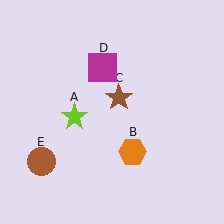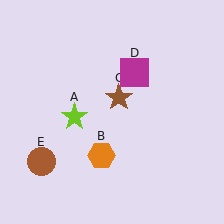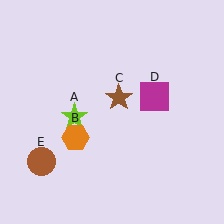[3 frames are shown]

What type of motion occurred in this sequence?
The orange hexagon (object B), magenta square (object D) rotated clockwise around the center of the scene.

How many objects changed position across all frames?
2 objects changed position: orange hexagon (object B), magenta square (object D).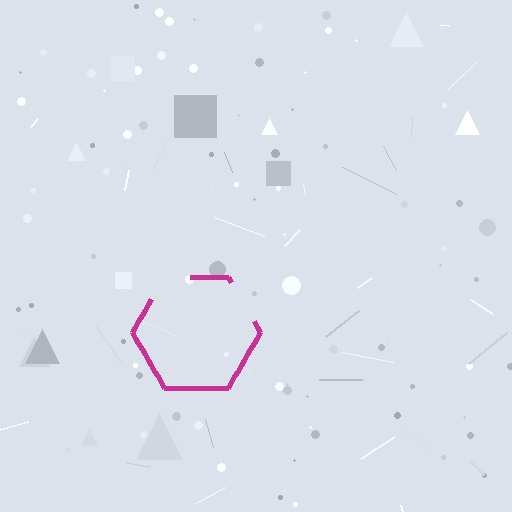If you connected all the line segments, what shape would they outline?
They would outline a hexagon.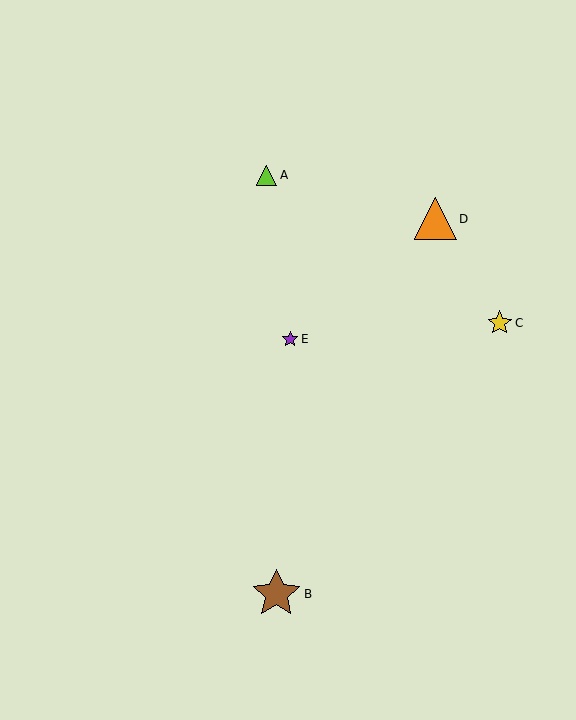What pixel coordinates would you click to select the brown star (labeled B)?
Click at (276, 594) to select the brown star B.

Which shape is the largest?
The brown star (labeled B) is the largest.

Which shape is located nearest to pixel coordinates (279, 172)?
The lime triangle (labeled A) at (267, 175) is nearest to that location.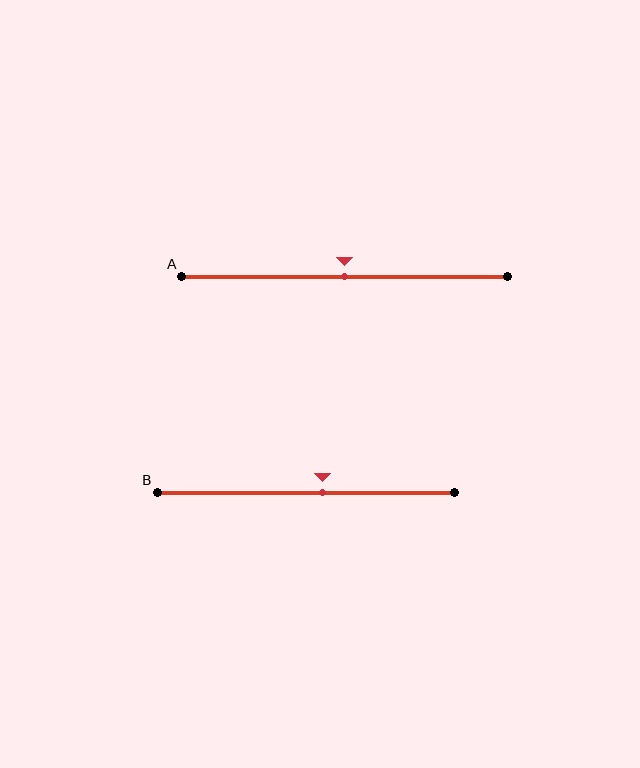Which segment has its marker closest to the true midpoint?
Segment A has its marker closest to the true midpoint.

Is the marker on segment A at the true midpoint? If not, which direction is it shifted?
Yes, the marker on segment A is at the true midpoint.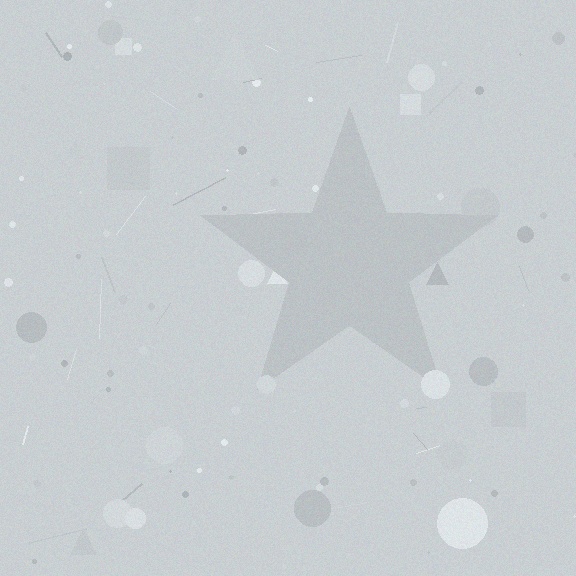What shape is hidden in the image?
A star is hidden in the image.